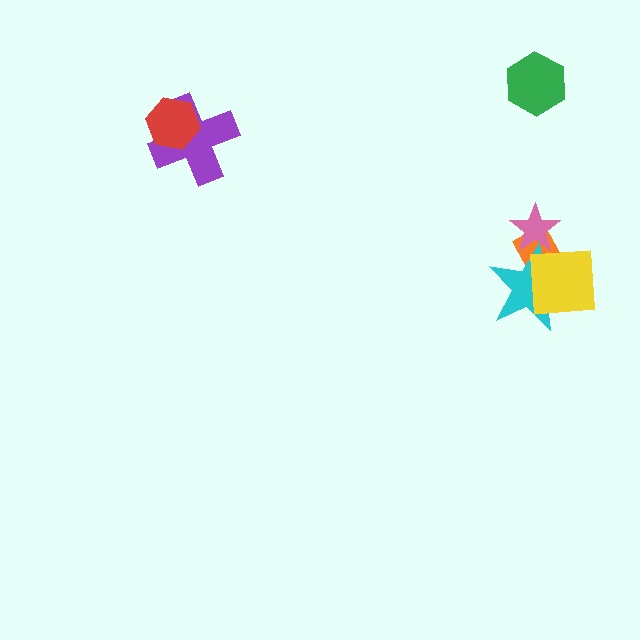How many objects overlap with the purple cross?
1 object overlaps with the purple cross.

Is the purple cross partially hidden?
Yes, it is partially covered by another shape.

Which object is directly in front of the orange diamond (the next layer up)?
The pink star is directly in front of the orange diamond.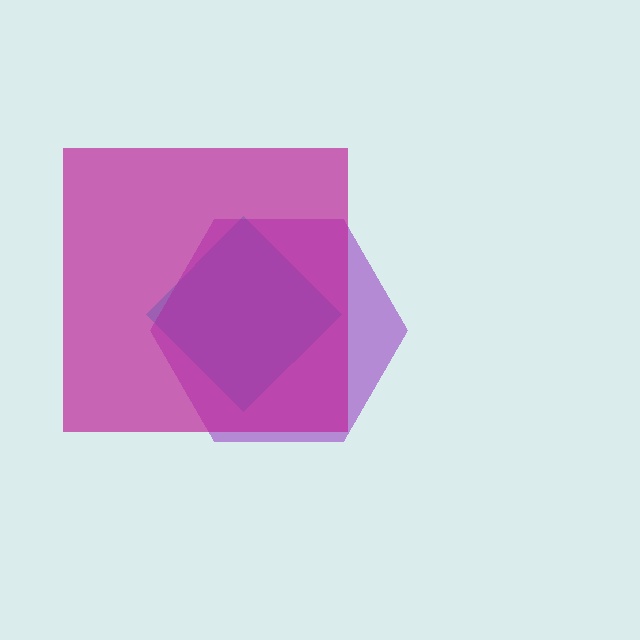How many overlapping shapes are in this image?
There are 3 overlapping shapes in the image.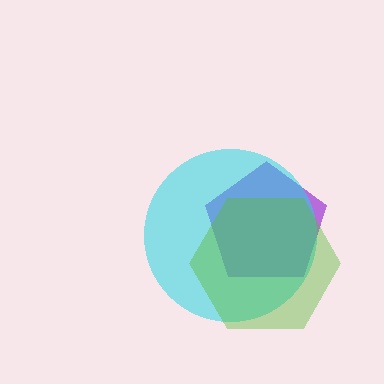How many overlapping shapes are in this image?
There are 3 overlapping shapes in the image.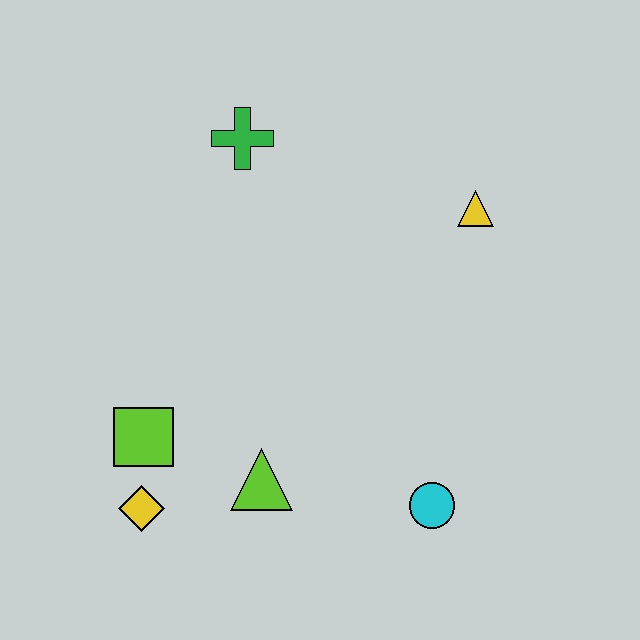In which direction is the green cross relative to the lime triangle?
The green cross is above the lime triangle.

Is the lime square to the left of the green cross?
Yes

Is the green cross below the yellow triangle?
No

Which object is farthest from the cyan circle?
The green cross is farthest from the cyan circle.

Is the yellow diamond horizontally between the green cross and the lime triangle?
No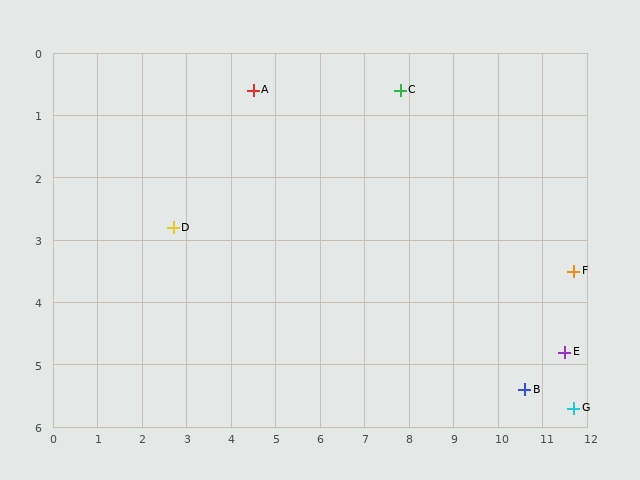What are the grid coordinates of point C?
Point C is at approximately (7.8, 0.6).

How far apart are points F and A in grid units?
Points F and A are about 7.8 grid units apart.